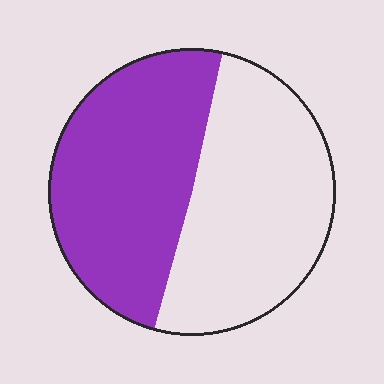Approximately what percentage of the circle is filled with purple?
Approximately 50%.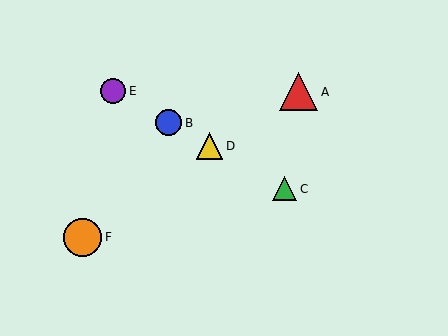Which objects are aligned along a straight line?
Objects B, C, D, E are aligned along a straight line.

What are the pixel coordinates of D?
Object D is at (210, 146).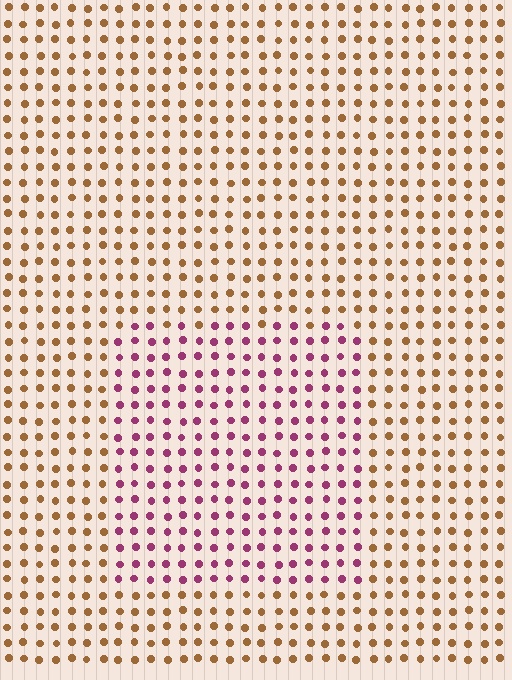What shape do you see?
I see a rectangle.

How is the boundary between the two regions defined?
The boundary is defined purely by a slight shift in hue (about 67 degrees). Spacing, size, and orientation are identical on both sides.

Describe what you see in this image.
The image is filled with small brown elements in a uniform arrangement. A rectangle-shaped region is visible where the elements are tinted to a slightly different hue, forming a subtle color boundary.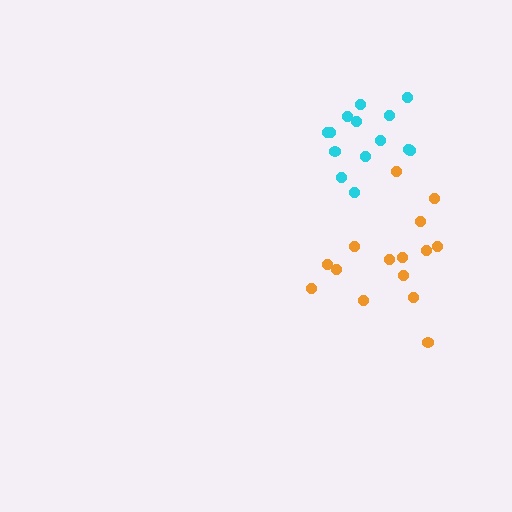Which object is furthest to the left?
The cyan cluster is leftmost.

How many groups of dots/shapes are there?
There are 2 groups.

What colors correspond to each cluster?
The clusters are colored: orange, cyan.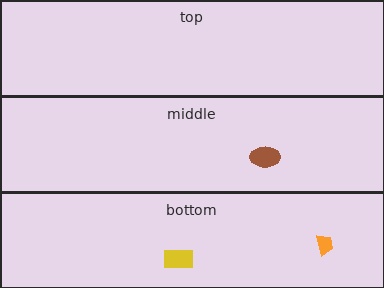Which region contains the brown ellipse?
The middle region.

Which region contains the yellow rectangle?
The bottom region.